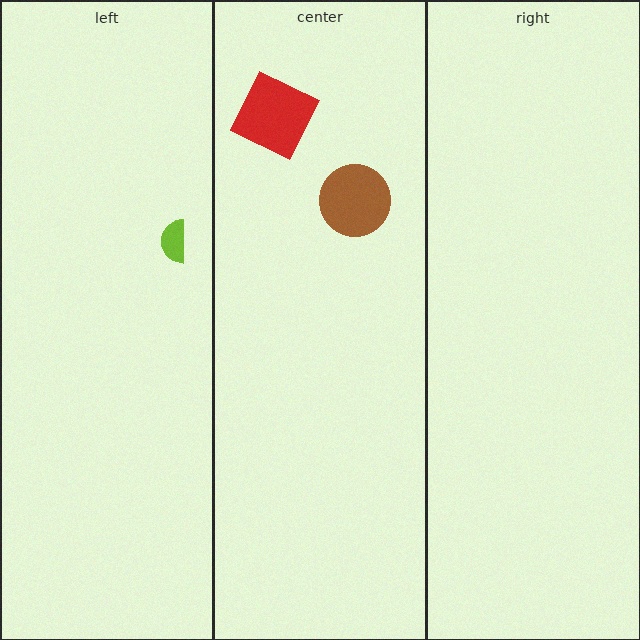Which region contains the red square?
The center region.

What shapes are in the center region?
The red square, the brown circle.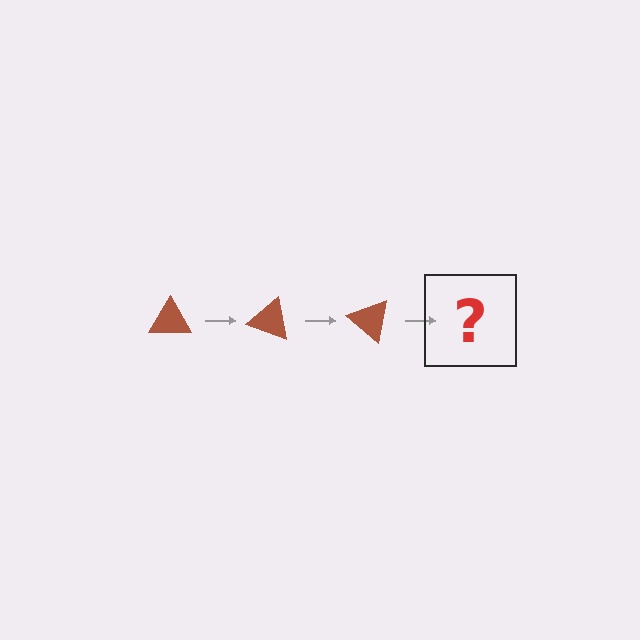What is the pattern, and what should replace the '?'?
The pattern is that the triangle rotates 20 degrees each step. The '?' should be a brown triangle rotated 60 degrees.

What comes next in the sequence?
The next element should be a brown triangle rotated 60 degrees.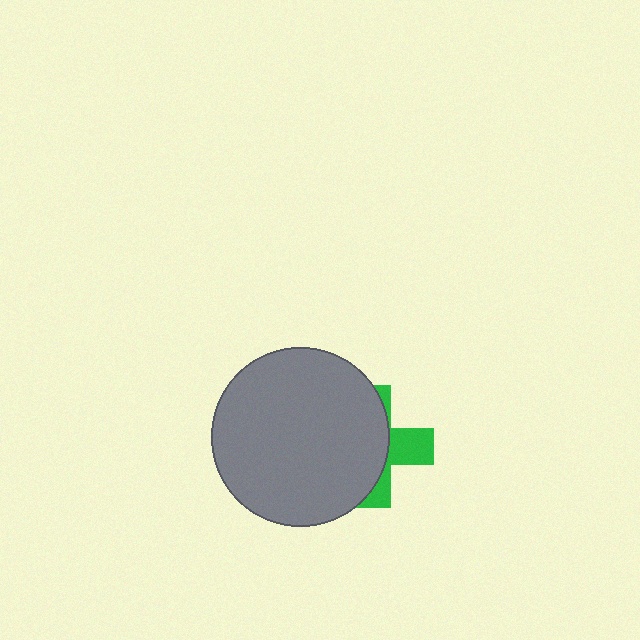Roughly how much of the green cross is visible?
A small part of it is visible (roughly 36%).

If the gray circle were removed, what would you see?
You would see the complete green cross.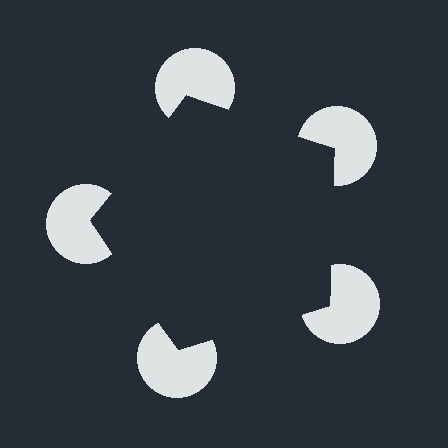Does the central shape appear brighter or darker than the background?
It typically appears slightly darker than the background, even though no actual brightness change is drawn.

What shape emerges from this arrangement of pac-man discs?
An illusory pentagon — its edges are inferred from the aligned wedge cuts in the pac-man discs, not physically drawn.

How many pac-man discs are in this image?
There are 5 — one at each vertex of the illusory pentagon.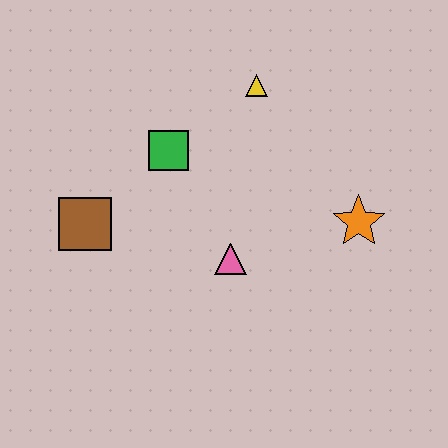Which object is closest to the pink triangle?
The green square is closest to the pink triangle.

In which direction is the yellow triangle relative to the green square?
The yellow triangle is to the right of the green square.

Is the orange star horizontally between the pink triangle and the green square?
No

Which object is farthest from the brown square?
The orange star is farthest from the brown square.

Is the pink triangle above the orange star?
No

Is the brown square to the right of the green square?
No